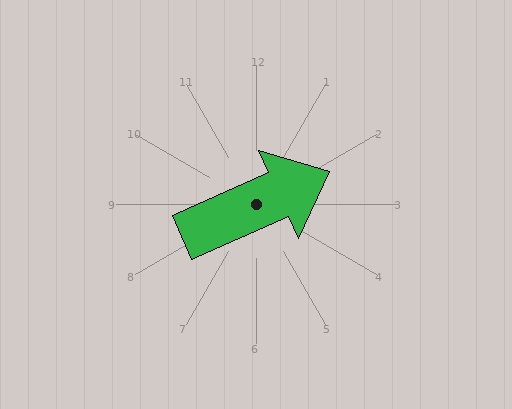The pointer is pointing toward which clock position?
Roughly 2 o'clock.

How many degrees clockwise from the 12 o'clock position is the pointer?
Approximately 66 degrees.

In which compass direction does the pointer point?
Northeast.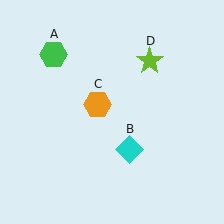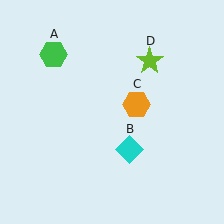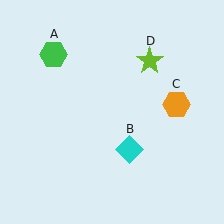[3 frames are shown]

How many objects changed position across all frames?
1 object changed position: orange hexagon (object C).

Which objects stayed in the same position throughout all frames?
Green hexagon (object A) and cyan diamond (object B) and lime star (object D) remained stationary.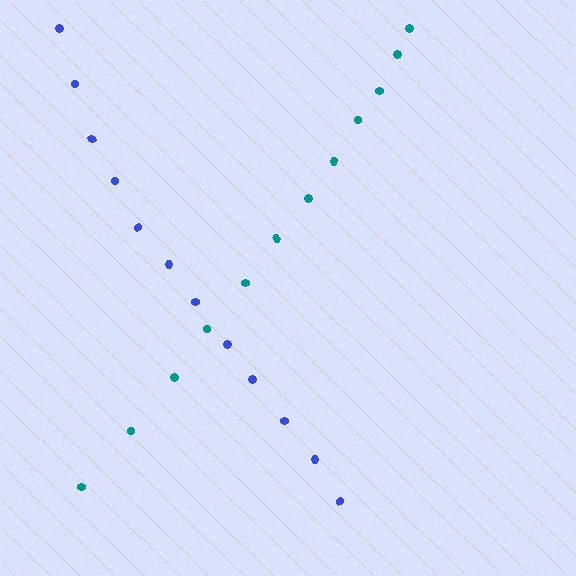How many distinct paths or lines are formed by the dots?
There are 2 distinct paths.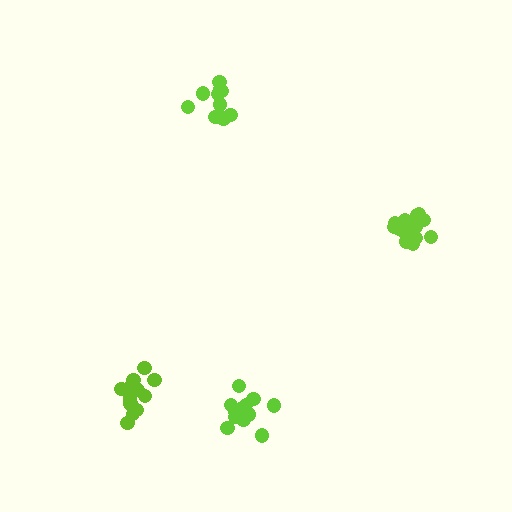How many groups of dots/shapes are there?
There are 4 groups.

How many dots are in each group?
Group 1: 15 dots, Group 2: 10 dots, Group 3: 14 dots, Group 4: 12 dots (51 total).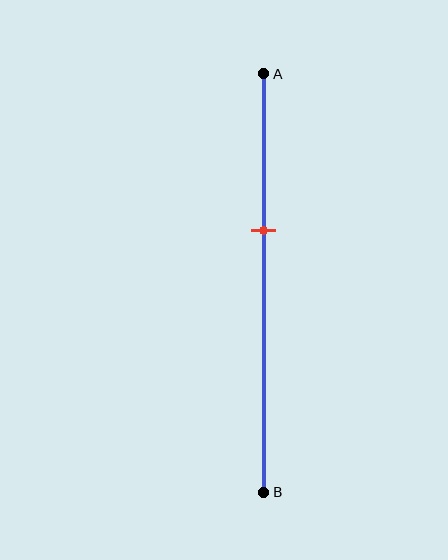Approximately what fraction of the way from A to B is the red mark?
The red mark is approximately 40% of the way from A to B.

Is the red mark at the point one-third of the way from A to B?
No, the mark is at about 40% from A, not at the 33% one-third point.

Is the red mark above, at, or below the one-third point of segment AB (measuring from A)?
The red mark is below the one-third point of segment AB.